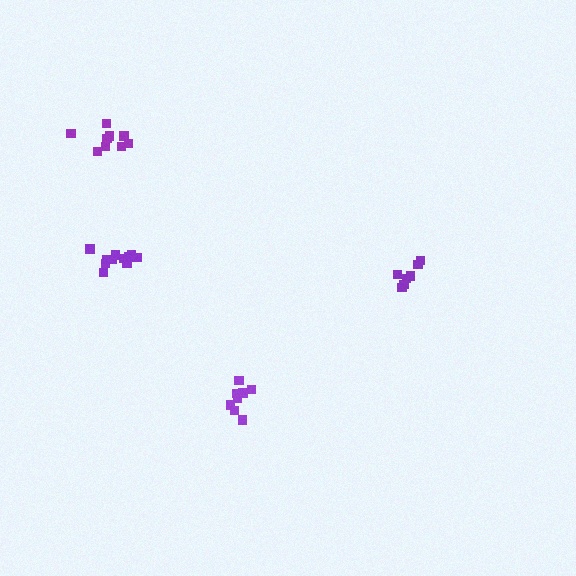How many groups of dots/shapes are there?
There are 4 groups.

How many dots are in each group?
Group 1: 7 dots, Group 2: 10 dots, Group 3: 8 dots, Group 4: 11 dots (36 total).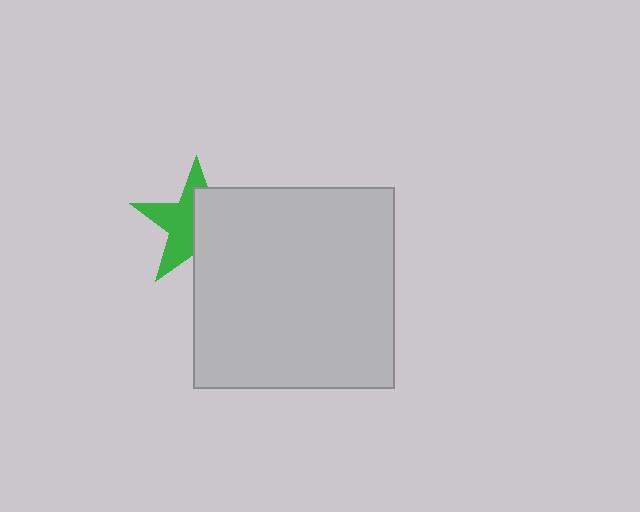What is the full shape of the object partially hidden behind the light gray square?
The partially hidden object is a green star.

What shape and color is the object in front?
The object in front is a light gray square.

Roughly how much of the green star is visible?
About half of it is visible (roughly 51%).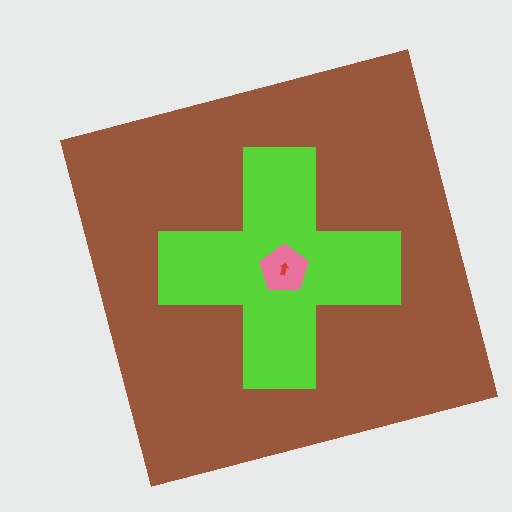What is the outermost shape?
The brown square.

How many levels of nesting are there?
4.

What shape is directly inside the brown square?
The lime cross.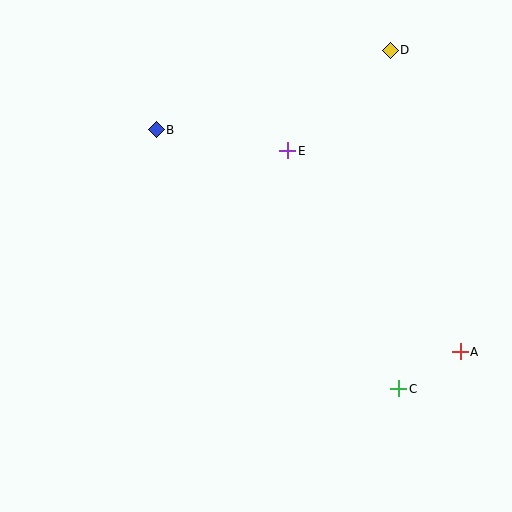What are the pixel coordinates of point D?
Point D is at (390, 50).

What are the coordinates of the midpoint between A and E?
The midpoint between A and E is at (374, 251).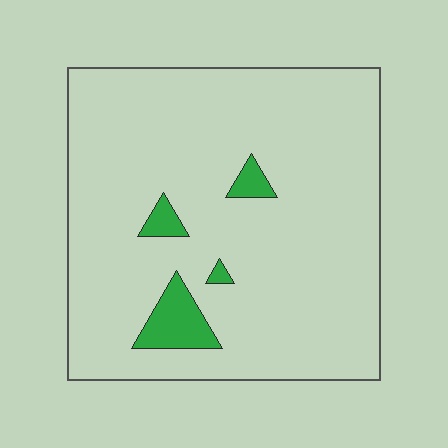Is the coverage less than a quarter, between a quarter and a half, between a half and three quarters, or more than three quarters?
Less than a quarter.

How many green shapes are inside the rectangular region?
4.